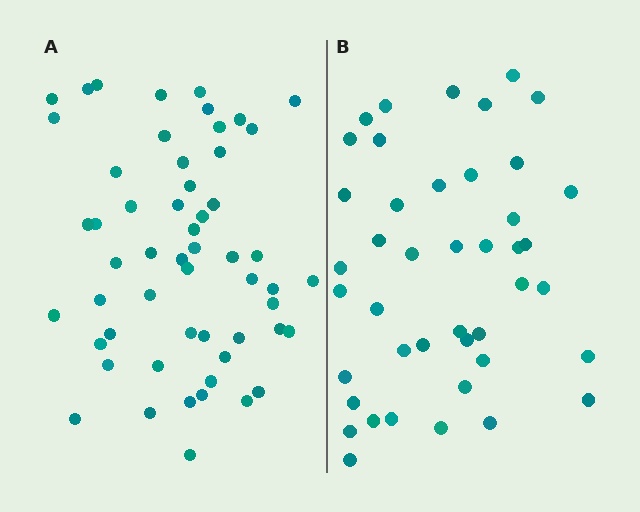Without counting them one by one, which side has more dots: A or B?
Region A (the left region) has more dots.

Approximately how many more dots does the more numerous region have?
Region A has roughly 12 or so more dots than region B.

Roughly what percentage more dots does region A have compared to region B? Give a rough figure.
About 30% more.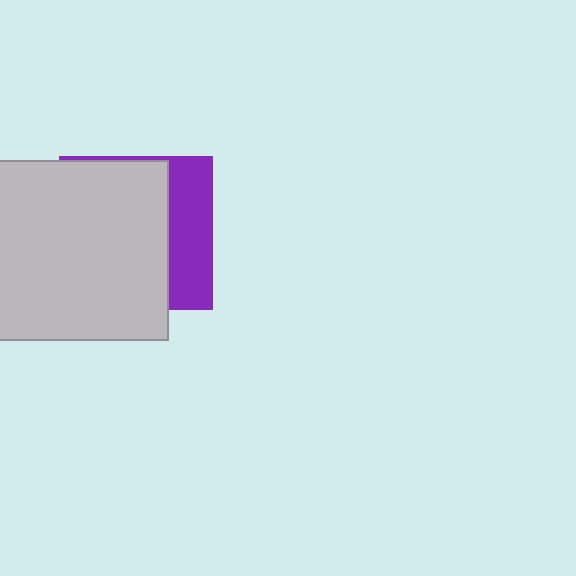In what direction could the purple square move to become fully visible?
The purple square could move right. That would shift it out from behind the light gray square entirely.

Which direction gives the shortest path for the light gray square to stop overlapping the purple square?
Moving left gives the shortest separation.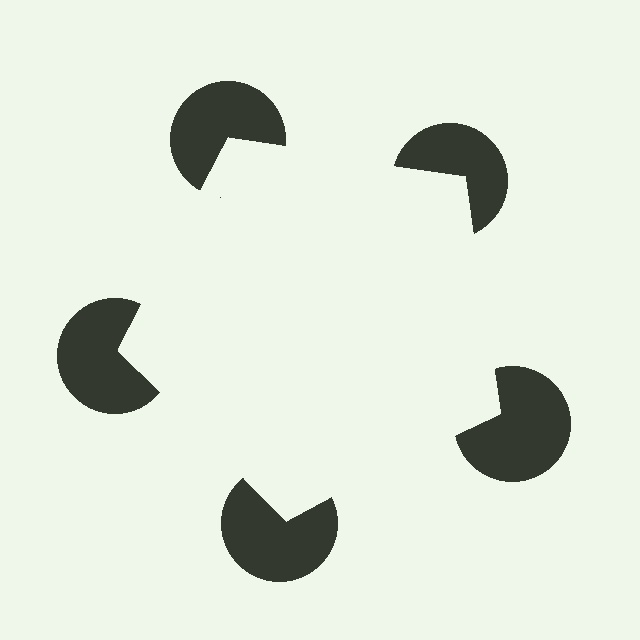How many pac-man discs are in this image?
There are 5 — one at each vertex of the illusory pentagon.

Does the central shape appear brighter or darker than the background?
It typically appears slightly brighter than the background, even though no actual brightness change is drawn.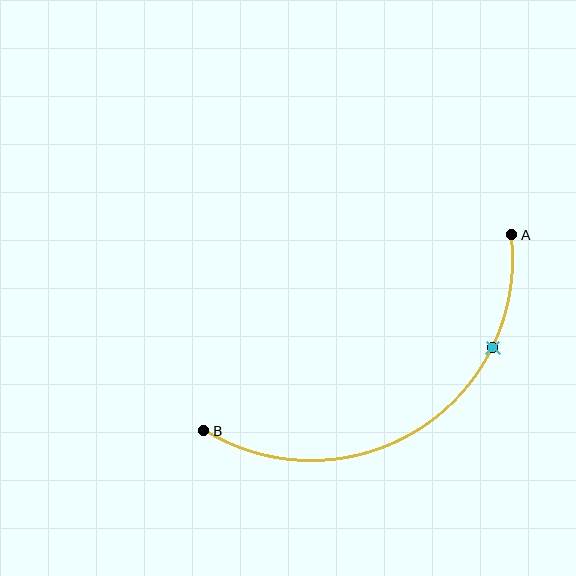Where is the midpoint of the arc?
The arc midpoint is the point on the curve farthest from the straight line joining A and B. It sits below that line.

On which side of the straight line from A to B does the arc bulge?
The arc bulges below the straight line connecting A and B.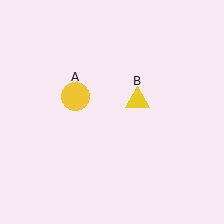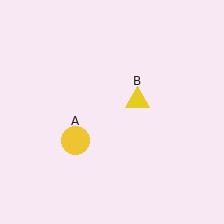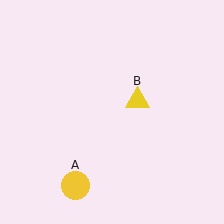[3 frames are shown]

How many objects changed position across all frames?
1 object changed position: yellow circle (object A).